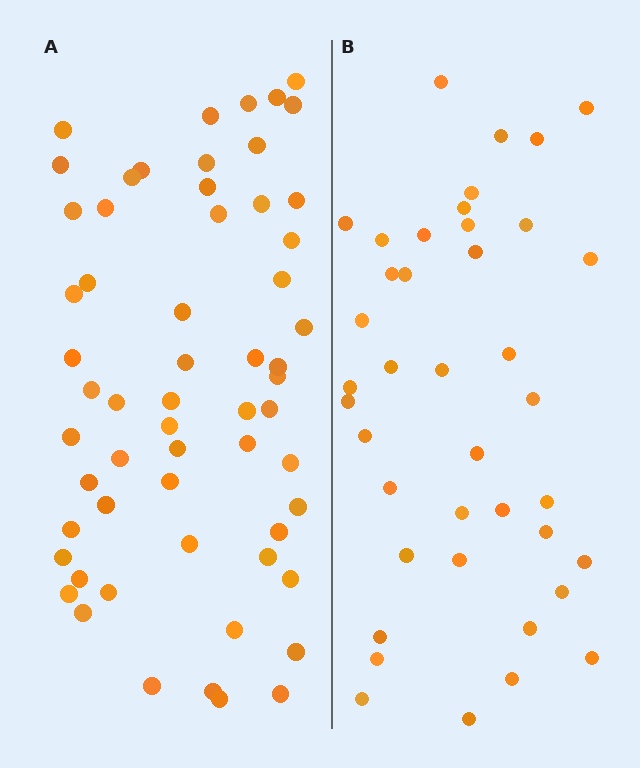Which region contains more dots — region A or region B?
Region A (the left region) has more dots.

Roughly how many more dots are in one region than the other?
Region A has approximately 20 more dots than region B.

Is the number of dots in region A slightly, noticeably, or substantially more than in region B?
Region A has substantially more. The ratio is roughly 1.5 to 1.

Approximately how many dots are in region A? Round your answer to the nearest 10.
About 60 dots. (The exact count is 59, which rounds to 60.)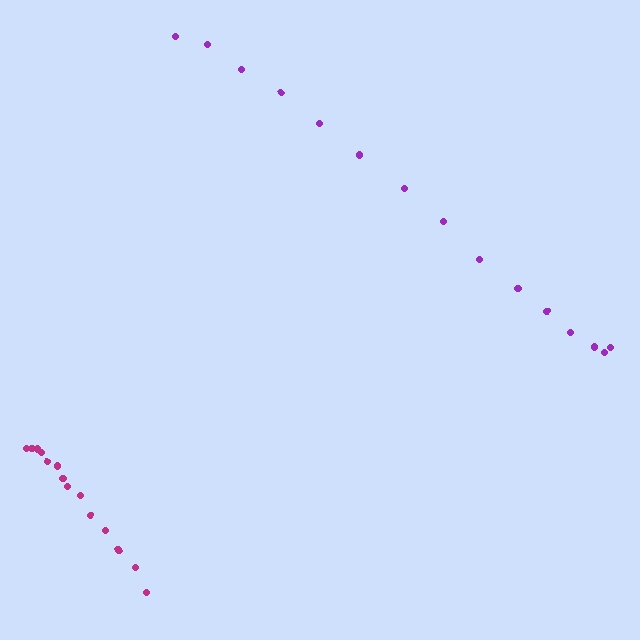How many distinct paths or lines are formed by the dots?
There are 2 distinct paths.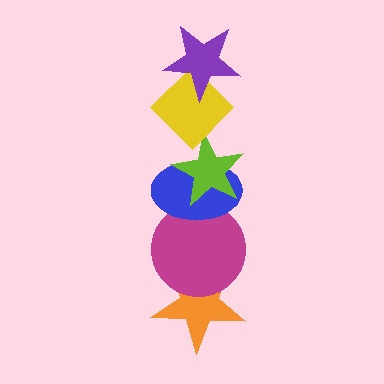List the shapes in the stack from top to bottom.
From top to bottom: the purple star, the yellow diamond, the lime star, the blue ellipse, the magenta circle, the orange star.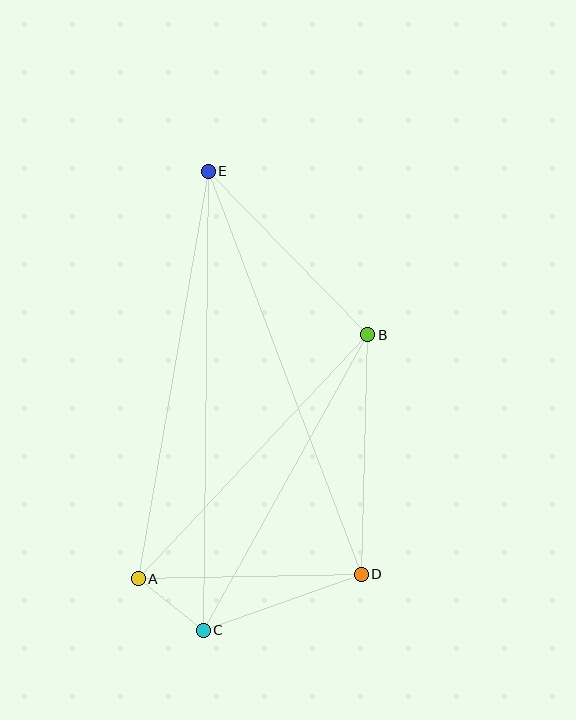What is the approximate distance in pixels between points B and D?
The distance between B and D is approximately 239 pixels.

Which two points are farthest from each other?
Points C and E are farthest from each other.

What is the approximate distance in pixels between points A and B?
The distance between A and B is approximately 335 pixels.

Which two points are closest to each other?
Points A and C are closest to each other.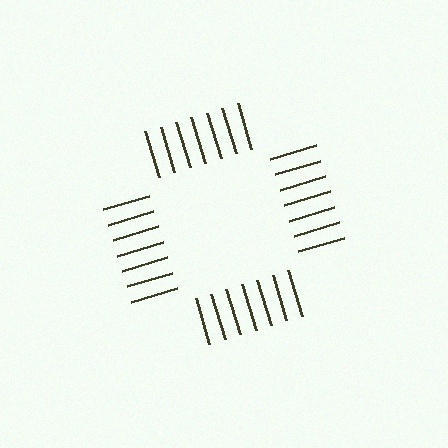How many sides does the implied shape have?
4 sides — the line-ends trace a square.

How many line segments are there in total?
28 — 7 along each of the 4 edges.